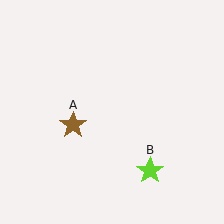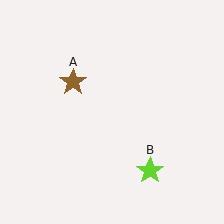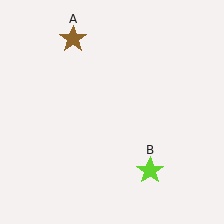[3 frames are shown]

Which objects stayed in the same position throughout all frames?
Lime star (object B) remained stationary.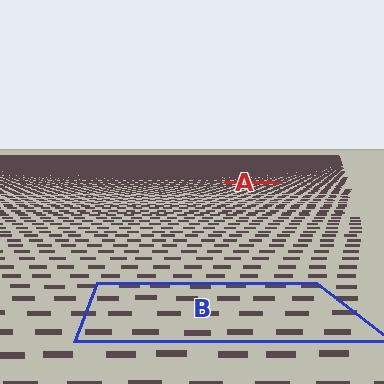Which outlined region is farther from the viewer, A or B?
Region A is farther from the viewer — the texture elements inside it appear smaller and more densely packed.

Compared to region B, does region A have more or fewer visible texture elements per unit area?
Region A has more texture elements per unit area — they are packed more densely because it is farther away.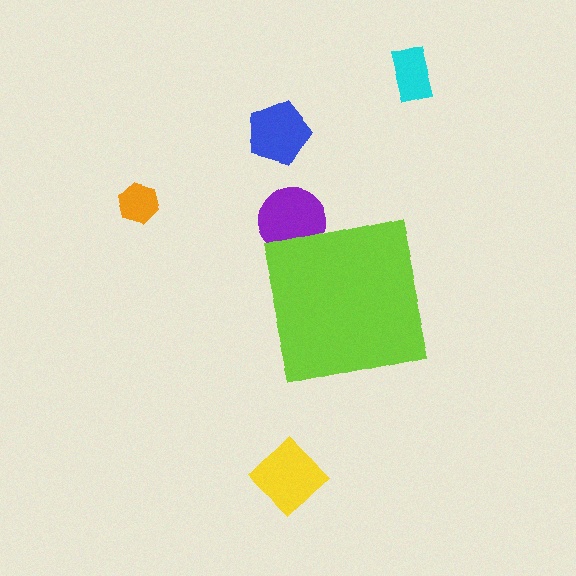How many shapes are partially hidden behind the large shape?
1 shape is partially hidden.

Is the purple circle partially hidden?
Yes, the purple circle is partially hidden behind the lime square.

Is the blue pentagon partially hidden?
No, the blue pentagon is fully visible.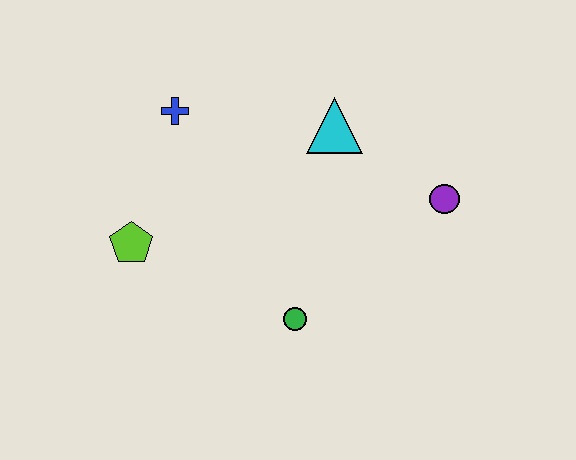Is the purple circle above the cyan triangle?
No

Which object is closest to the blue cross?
The lime pentagon is closest to the blue cross.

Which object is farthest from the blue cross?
The purple circle is farthest from the blue cross.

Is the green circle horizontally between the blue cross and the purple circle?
Yes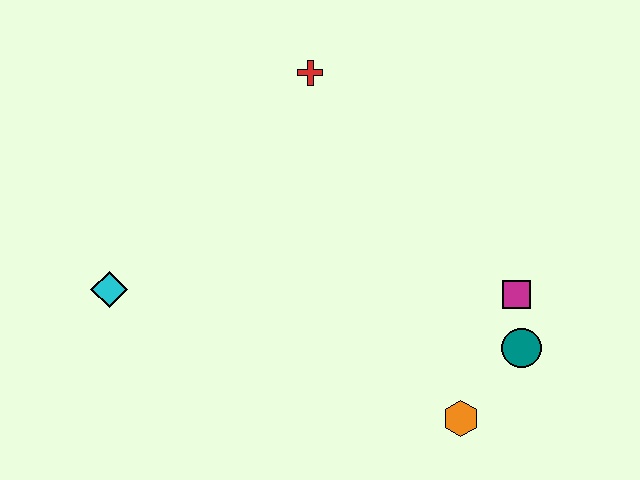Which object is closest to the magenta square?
The teal circle is closest to the magenta square.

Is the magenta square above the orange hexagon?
Yes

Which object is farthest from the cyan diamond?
The teal circle is farthest from the cyan diamond.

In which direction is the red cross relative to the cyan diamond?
The red cross is above the cyan diamond.